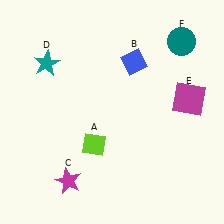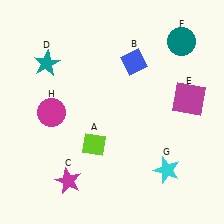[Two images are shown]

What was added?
A cyan star (G), a magenta circle (H) were added in Image 2.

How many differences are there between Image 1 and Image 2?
There are 2 differences between the two images.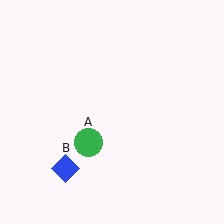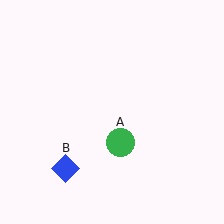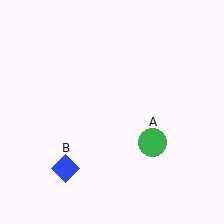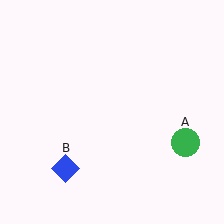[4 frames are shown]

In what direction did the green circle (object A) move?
The green circle (object A) moved right.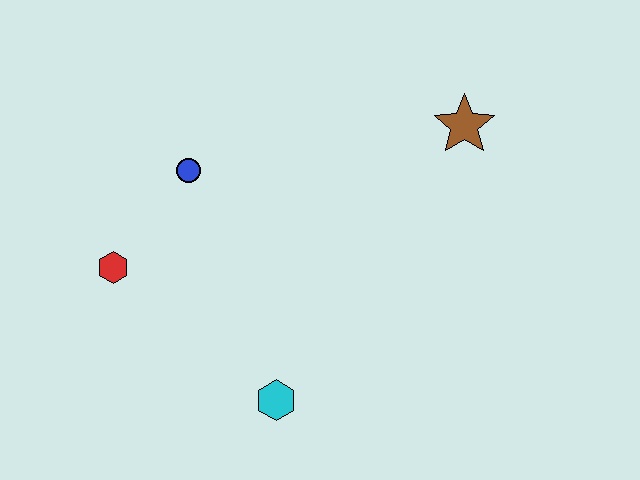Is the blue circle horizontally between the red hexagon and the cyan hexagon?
Yes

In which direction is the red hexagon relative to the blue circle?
The red hexagon is below the blue circle.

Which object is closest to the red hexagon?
The blue circle is closest to the red hexagon.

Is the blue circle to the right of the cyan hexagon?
No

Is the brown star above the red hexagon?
Yes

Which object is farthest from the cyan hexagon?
The brown star is farthest from the cyan hexagon.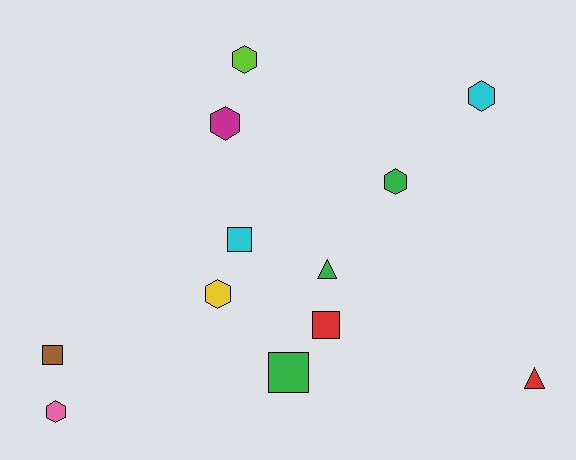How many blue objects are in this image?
There are no blue objects.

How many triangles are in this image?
There are 2 triangles.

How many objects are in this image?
There are 12 objects.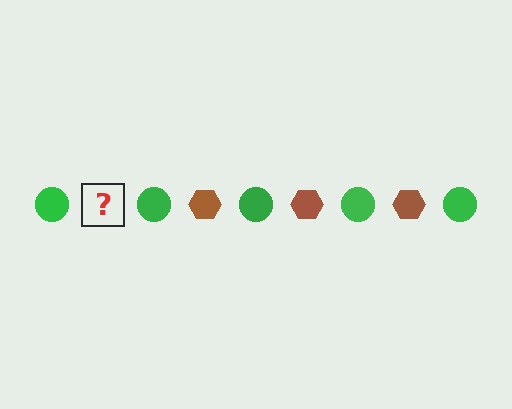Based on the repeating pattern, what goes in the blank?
The blank should be a brown hexagon.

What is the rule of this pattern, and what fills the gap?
The rule is that the pattern alternates between green circle and brown hexagon. The gap should be filled with a brown hexagon.